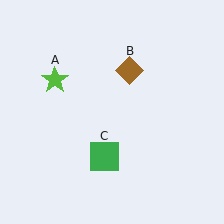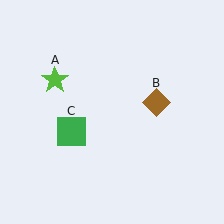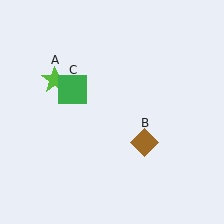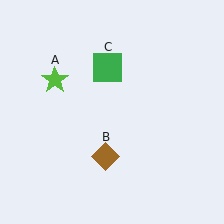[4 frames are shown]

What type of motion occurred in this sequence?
The brown diamond (object B), green square (object C) rotated clockwise around the center of the scene.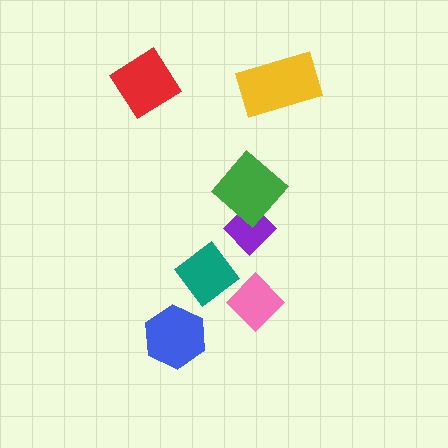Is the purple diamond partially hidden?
Yes, it is partially covered by another shape.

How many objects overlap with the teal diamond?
0 objects overlap with the teal diamond.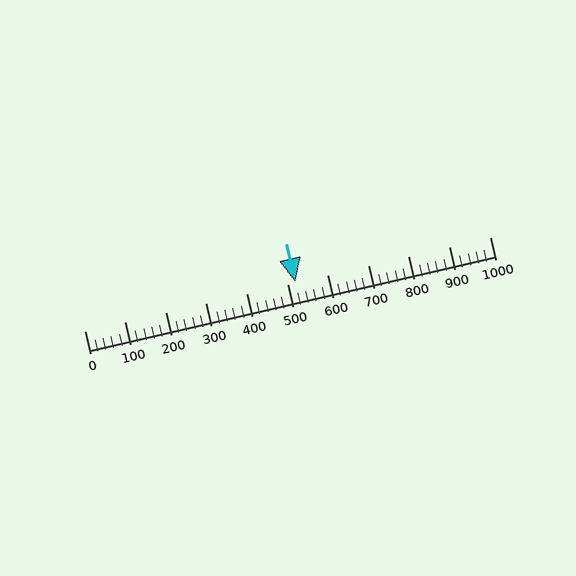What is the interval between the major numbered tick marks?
The major tick marks are spaced 100 units apart.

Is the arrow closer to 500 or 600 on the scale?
The arrow is closer to 500.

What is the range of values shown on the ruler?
The ruler shows values from 0 to 1000.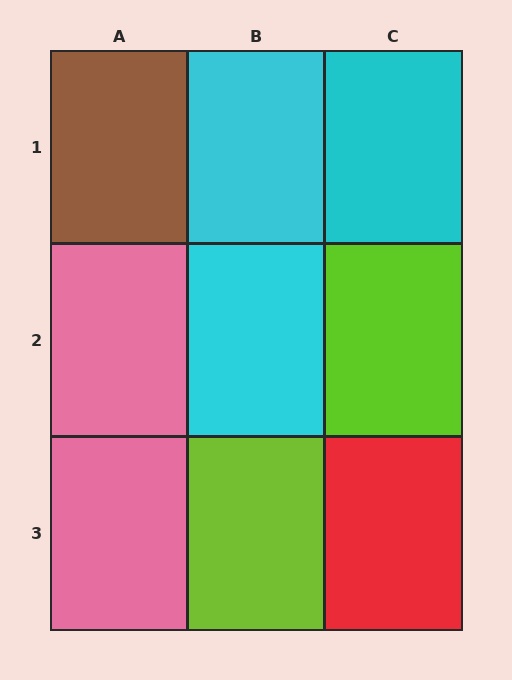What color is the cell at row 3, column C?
Red.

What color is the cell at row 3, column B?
Lime.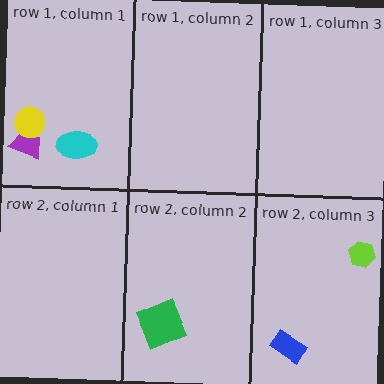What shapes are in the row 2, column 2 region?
The green square.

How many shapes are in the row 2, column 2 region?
1.